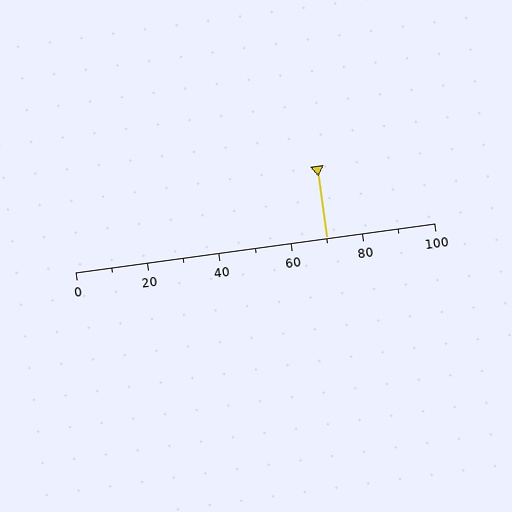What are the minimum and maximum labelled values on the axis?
The axis runs from 0 to 100.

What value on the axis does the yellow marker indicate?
The marker indicates approximately 70.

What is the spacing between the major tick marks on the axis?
The major ticks are spaced 20 apart.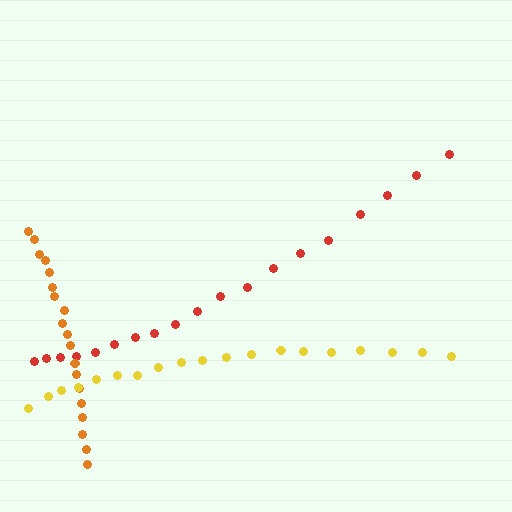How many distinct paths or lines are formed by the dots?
There are 3 distinct paths.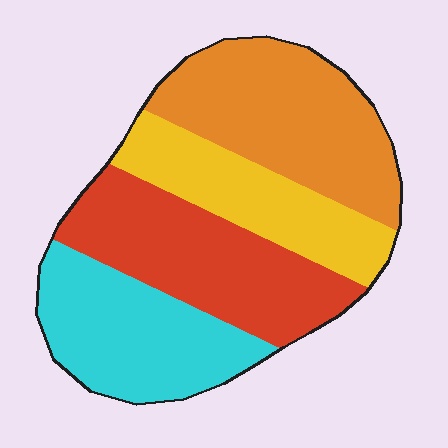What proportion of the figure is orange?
Orange takes up between a sixth and a third of the figure.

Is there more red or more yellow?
Red.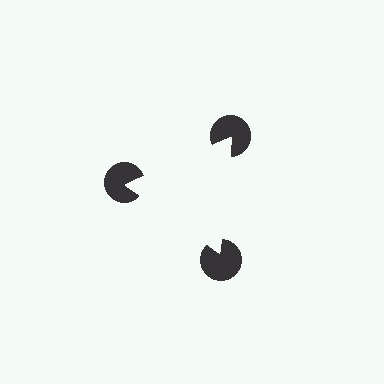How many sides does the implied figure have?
3 sides.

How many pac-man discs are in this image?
There are 3 — one at each vertex of the illusory triangle.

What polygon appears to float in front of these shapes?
An illusory triangle — its edges are inferred from the aligned wedge cuts in the pac-man discs, not physically drawn.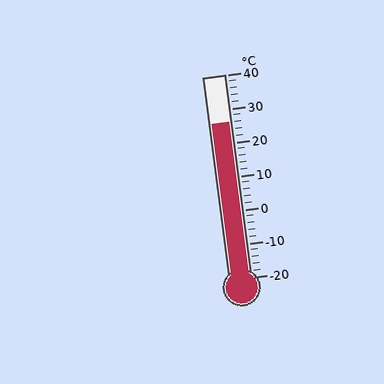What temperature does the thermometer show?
The thermometer shows approximately 26°C.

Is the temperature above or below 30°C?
The temperature is below 30°C.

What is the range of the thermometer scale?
The thermometer scale ranges from -20°C to 40°C.